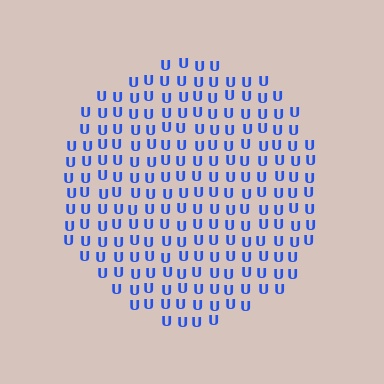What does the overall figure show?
The overall figure shows a circle.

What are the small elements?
The small elements are letter U's.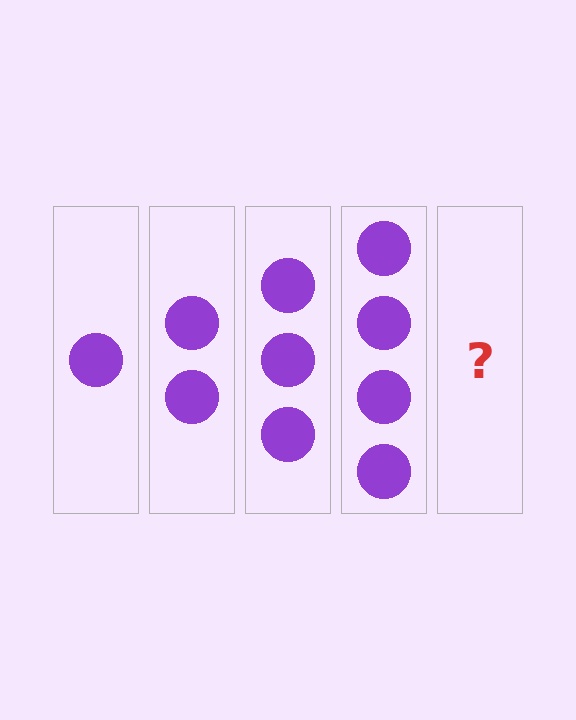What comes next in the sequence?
The next element should be 5 circles.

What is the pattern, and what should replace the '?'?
The pattern is that each step adds one more circle. The '?' should be 5 circles.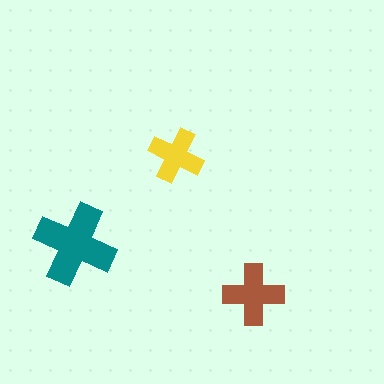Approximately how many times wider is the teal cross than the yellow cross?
About 1.5 times wider.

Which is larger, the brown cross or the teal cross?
The teal one.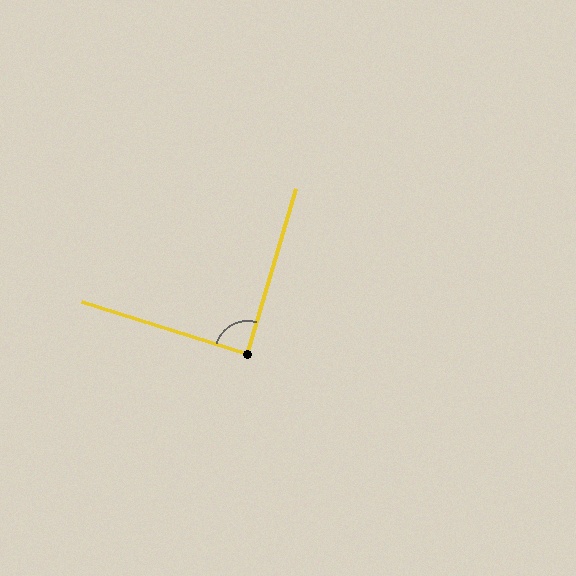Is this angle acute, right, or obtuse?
It is approximately a right angle.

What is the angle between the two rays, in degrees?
Approximately 89 degrees.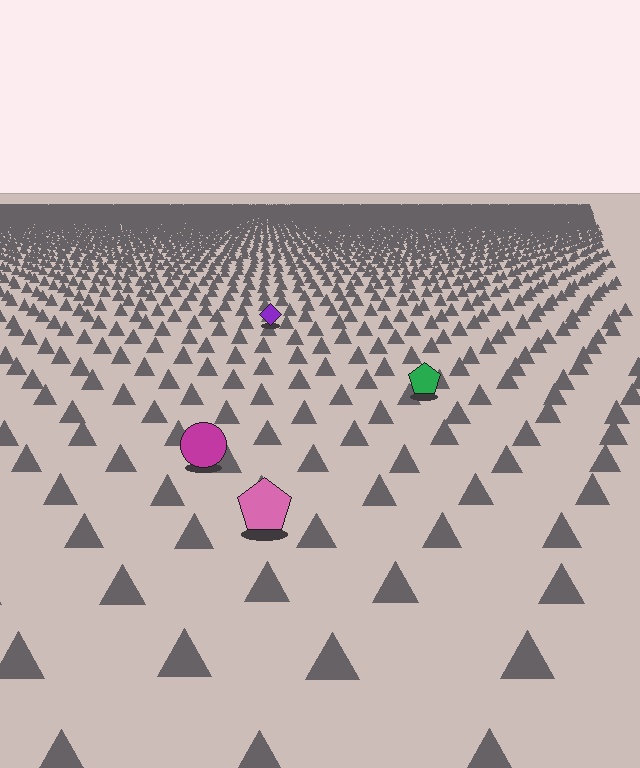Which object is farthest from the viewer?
The purple diamond is farthest from the viewer. It appears smaller and the ground texture around it is denser.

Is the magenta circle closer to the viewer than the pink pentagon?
No. The pink pentagon is closer — you can tell from the texture gradient: the ground texture is coarser near it.